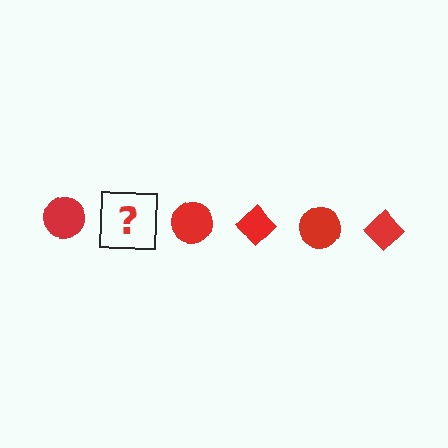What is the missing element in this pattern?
The missing element is a red diamond.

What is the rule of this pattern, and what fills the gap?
The rule is that the pattern cycles through circle, diamond shapes in red. The gap should be filled with a red diamond.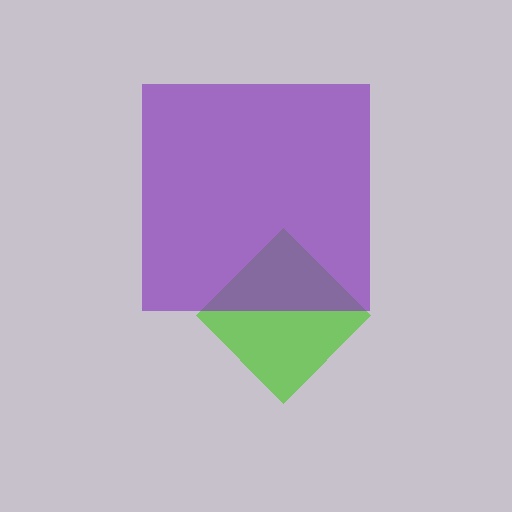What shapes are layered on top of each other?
The layered shapes are: a lime diamond, a purple square.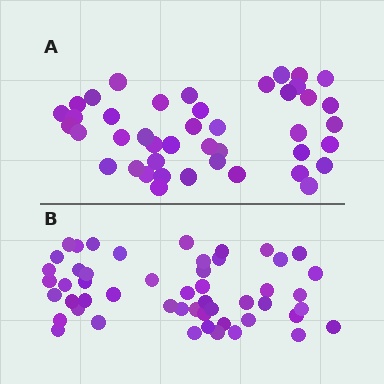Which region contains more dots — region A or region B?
Region B (the bottom region) has more dots.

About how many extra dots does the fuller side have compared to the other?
Region B has roughly 8 or so more dots than region A.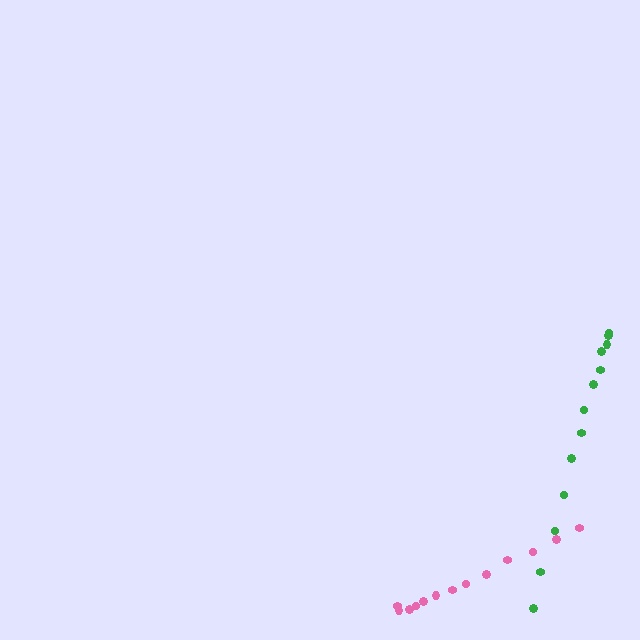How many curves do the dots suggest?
There are 2 distinct paths.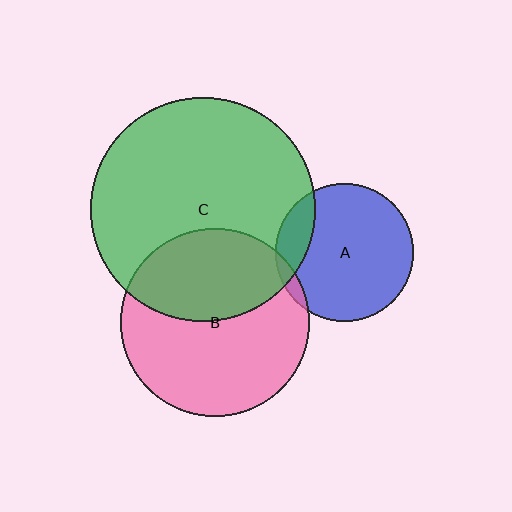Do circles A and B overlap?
Yes.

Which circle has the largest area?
Circle C (green).